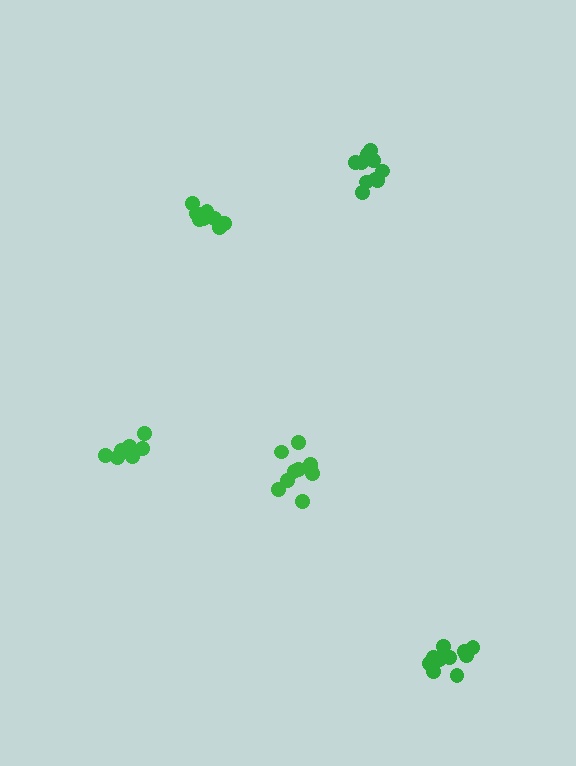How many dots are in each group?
Group 1: 7 dots, Group 2: 11 dots, Group 3: 9 dots, Group 4: 10 dots, Group 5: 10 dots (47 total).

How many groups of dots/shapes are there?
There are 5 groups.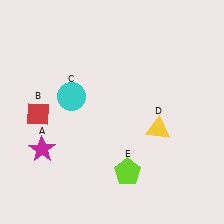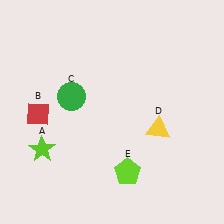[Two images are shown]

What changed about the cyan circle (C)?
In Image 1, C is cyan. In Image 2, it changed to green.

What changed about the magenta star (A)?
In Image 1, A is magenta. In Image 2, it changed to lime.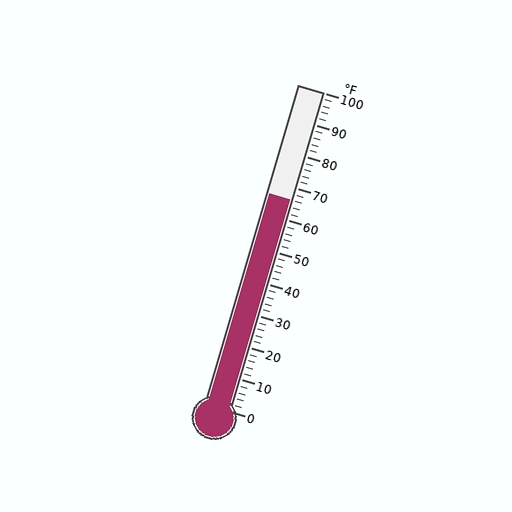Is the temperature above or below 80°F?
The temperature is below 80°F.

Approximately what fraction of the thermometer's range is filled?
The thermometer is filled to approximately 65% of its range.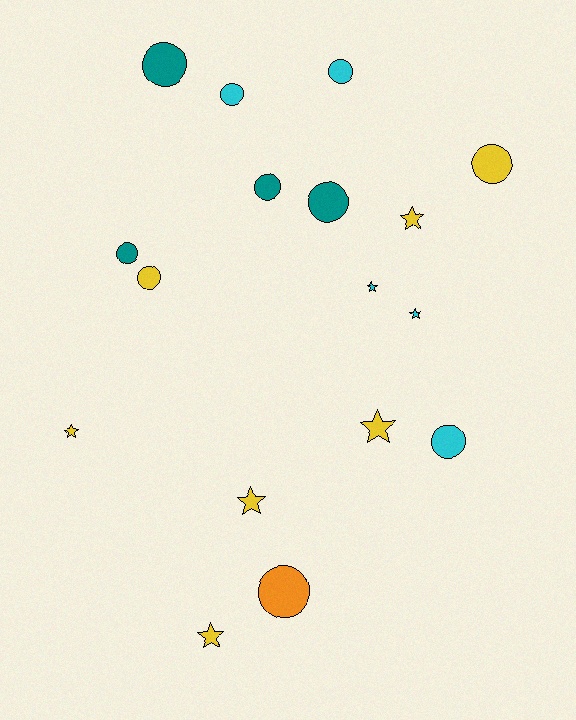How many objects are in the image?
There are 17 objects.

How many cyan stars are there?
There are 2 cyan stars.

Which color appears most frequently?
Yellow, with 7 objects.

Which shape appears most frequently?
Circle, with 10 objects.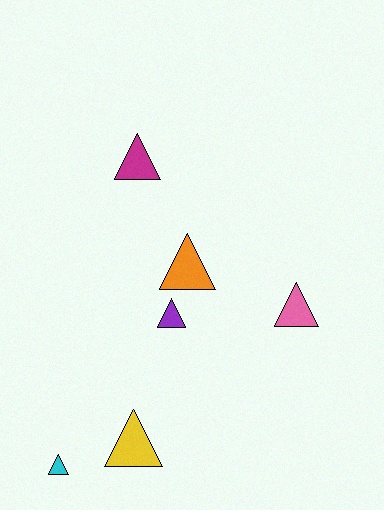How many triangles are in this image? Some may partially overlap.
There are 6 triangles.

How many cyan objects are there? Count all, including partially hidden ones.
There is 1 cyan object.